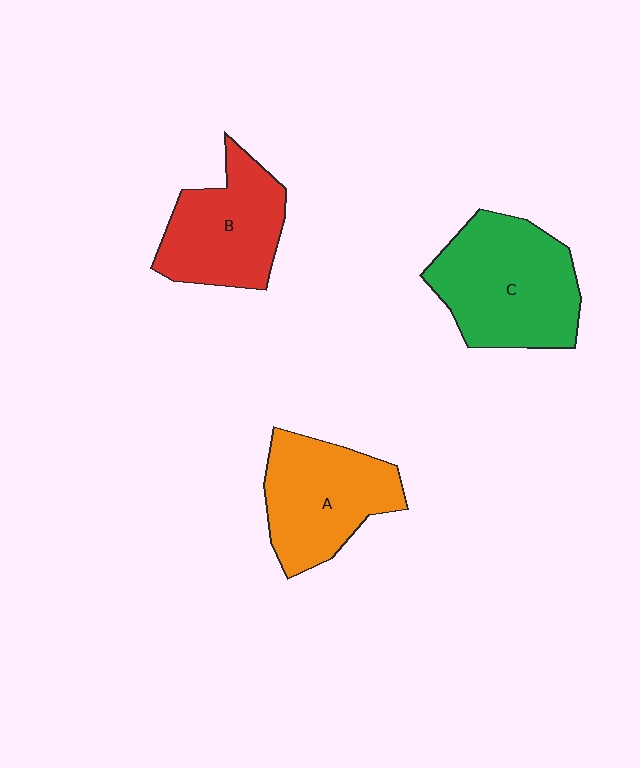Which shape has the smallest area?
Shape B (red).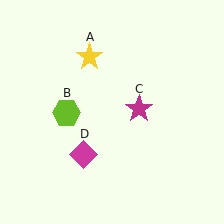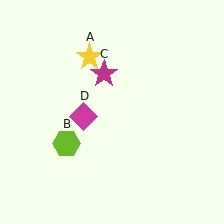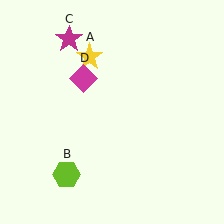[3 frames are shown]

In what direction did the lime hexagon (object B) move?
The lime hexagon (object B) moved down.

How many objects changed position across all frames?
3 objects changed position: lime hexagon (object B), magenta star (object C), magenta diamond (object D).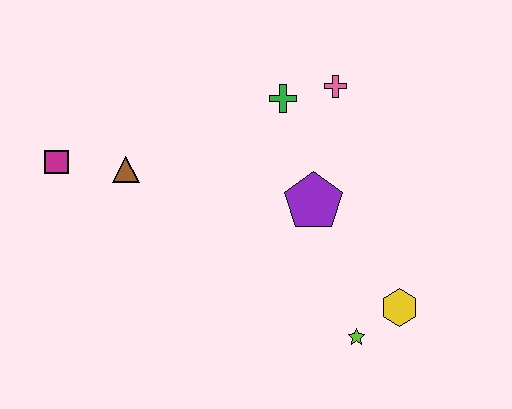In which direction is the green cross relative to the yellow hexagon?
The green cross is above the yellow hexagon.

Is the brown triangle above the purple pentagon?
Yes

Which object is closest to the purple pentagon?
The green cross is closest to the purple pentagon.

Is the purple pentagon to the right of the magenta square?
Yes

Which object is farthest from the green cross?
The lime star is farthest from the green cross.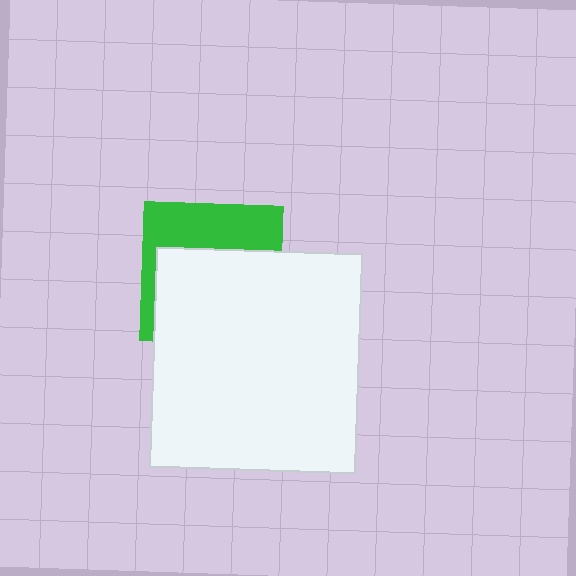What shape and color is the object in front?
The object in front is a white rectangle.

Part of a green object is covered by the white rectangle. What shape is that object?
It is a square.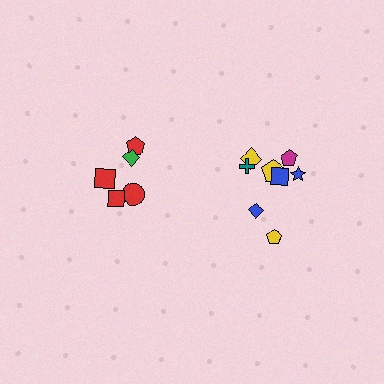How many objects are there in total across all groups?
There are 13 objects.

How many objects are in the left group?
There are 5 objects.